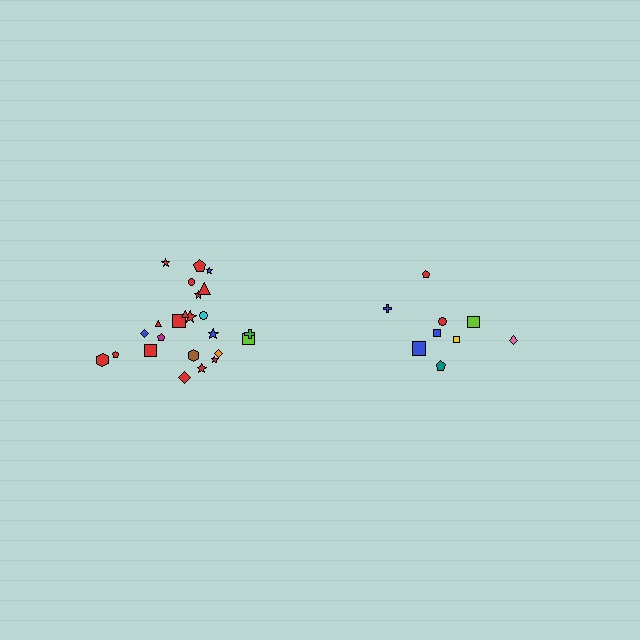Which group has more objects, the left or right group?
The left group.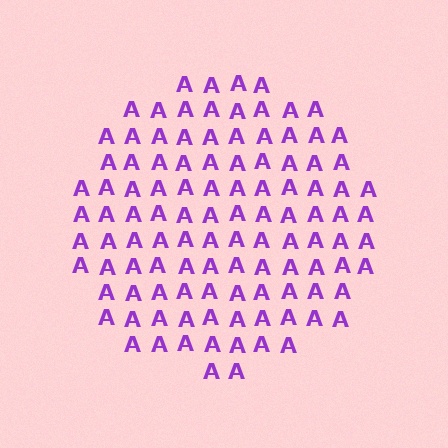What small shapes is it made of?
It is made of small letter A's.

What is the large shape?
The large shape is a circle.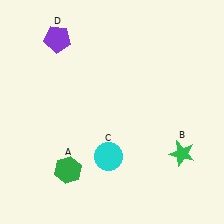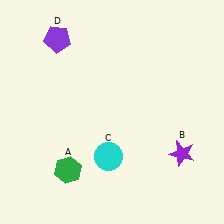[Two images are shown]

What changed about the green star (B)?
In Image 1, B is green. In Image 2, it changed to purple.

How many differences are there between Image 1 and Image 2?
There is 1 difference between the two images.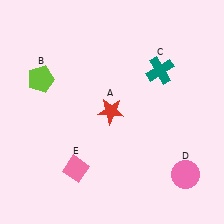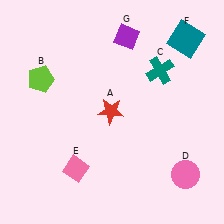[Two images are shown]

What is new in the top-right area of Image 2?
A teal square (F) was added in the top-right area of Image 2.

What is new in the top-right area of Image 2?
A purple diamond (G) was added in the top-right area of Image 2.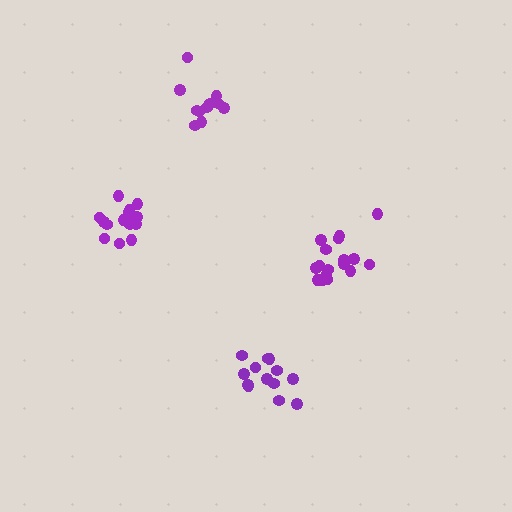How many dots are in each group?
Group 1: 12 dots, Group 2: 13 dots, Group 3: 17 dots, Group 4: 17 dots (59 total).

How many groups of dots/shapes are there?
There are 4 groups.